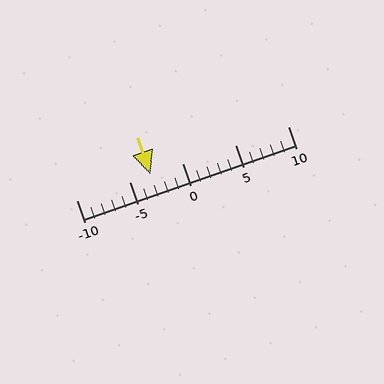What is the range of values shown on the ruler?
The ruler shows values from -10 to 10.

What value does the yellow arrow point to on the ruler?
The yellow arrow points to approximately -3.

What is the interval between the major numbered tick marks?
The major tick marks are spaced 5 units apart.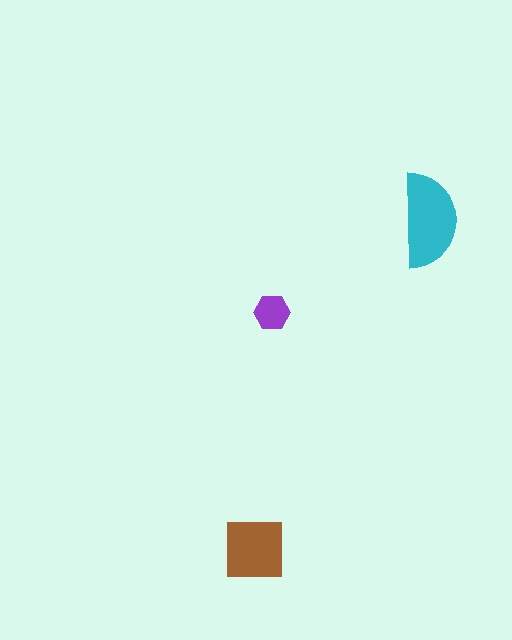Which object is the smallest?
The purple hexagon.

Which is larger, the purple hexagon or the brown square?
The brown square.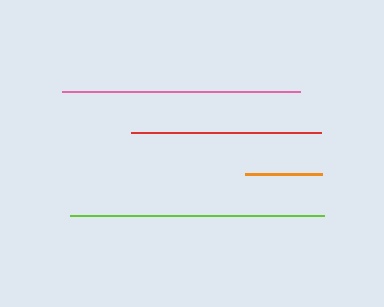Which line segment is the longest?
The lime line is the longest at approximately 254 pixels.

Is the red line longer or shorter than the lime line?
The lime line is longer than the red line.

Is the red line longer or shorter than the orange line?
The red line is longer than the orange line.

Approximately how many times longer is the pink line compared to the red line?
The pink line is approximately 1.2 times the length of the red line.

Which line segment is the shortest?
The orange line is the shortest at approximately 78 pixels.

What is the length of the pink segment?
The pink segment is approximately 238 pixels long.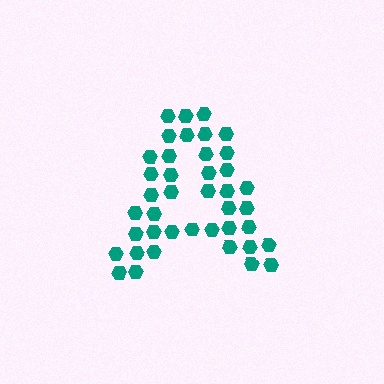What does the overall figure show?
The overall figure shows the letter A.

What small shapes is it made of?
It is made of small hexagons.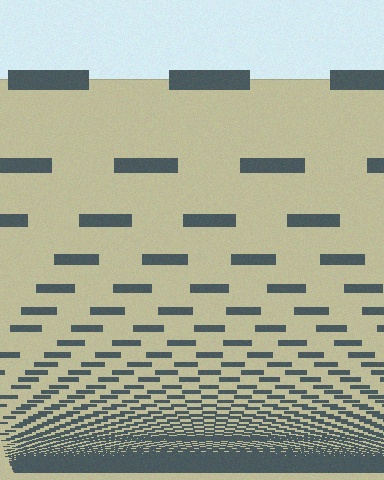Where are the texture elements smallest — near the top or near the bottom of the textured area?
Near the bottom.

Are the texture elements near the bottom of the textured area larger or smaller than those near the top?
Smaller. The gradient is inverted — elements near the bottom are smaller and denser.